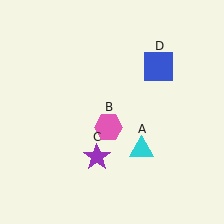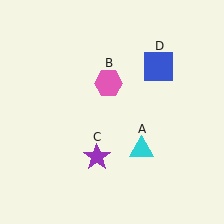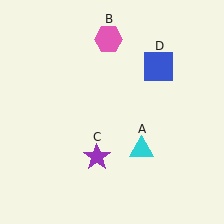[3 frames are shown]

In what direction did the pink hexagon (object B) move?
The pink hexagon (object B) moved up.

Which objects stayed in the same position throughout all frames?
Cyan triangle (object A) and purple star (object C) and blue square (object D) remained stationary.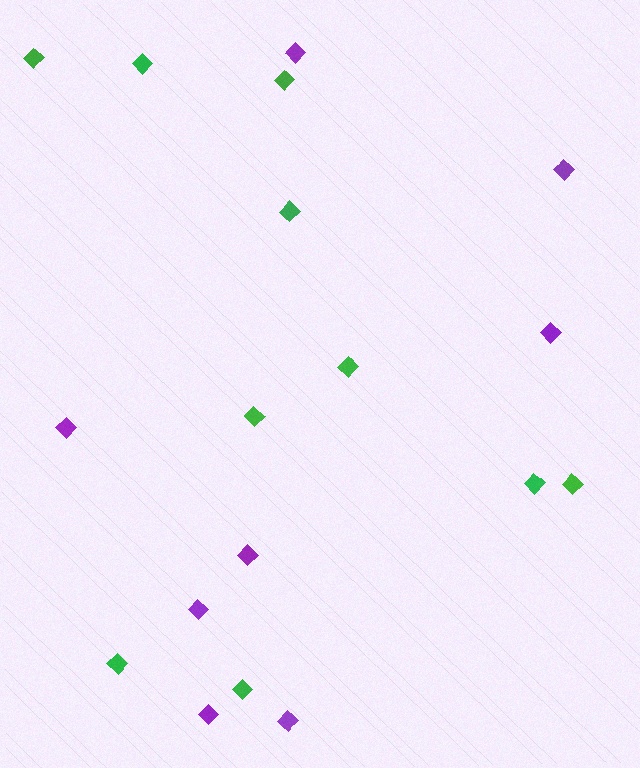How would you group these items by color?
There are 2 groups: one group of green diamonds (10) and one group of purple diamonds (8).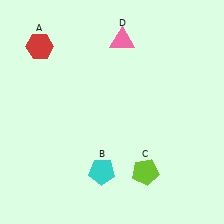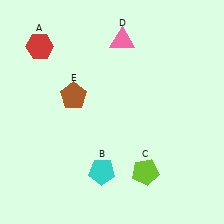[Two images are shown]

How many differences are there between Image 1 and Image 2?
There is 1 difference between the two images.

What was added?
A brown pentagon (E) was added in Image 2.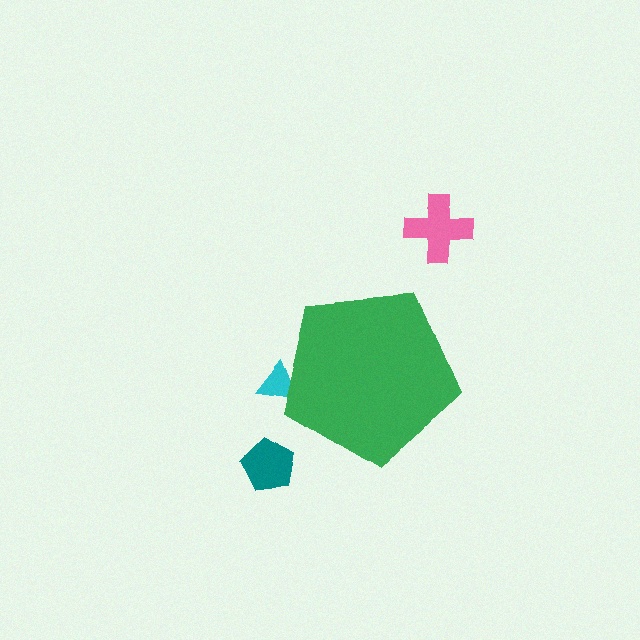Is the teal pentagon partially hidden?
No, the teal pentagon is fully visible.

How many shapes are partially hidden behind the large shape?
1 shape is partially hidden.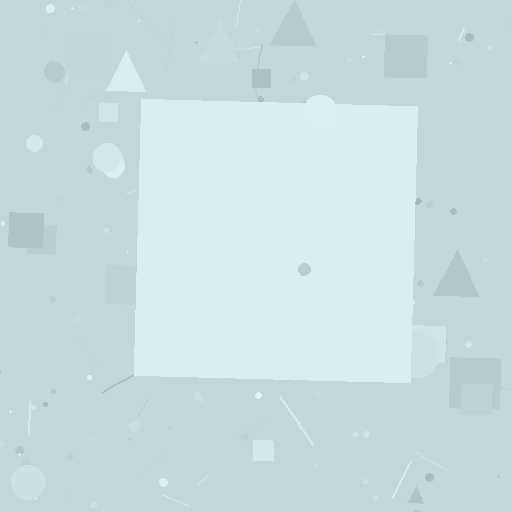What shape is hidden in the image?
A square is hidden in the image.